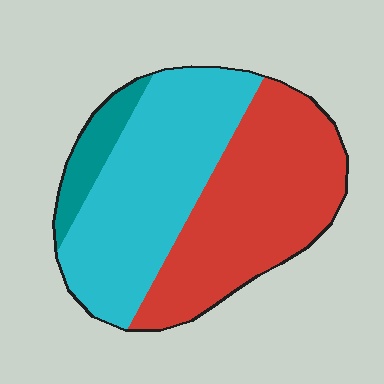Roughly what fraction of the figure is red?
Red covers 46% of the figure.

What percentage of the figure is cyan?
Cyan takes up between a third and a half of the figure.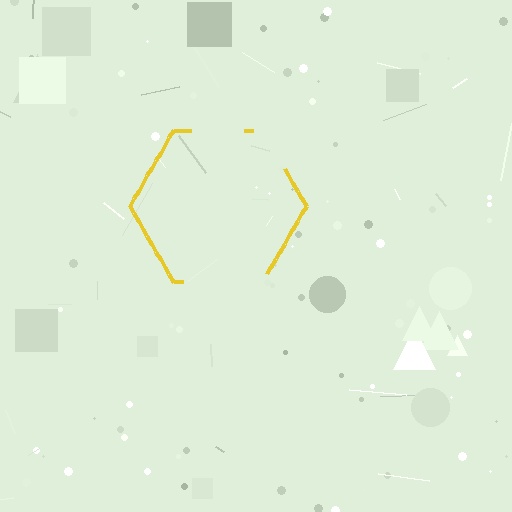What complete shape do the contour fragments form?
The contour fragments form a hexagon.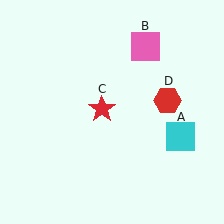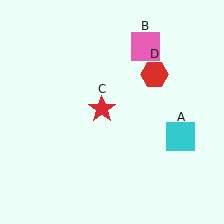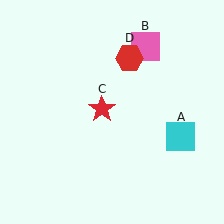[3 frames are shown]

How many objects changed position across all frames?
1 object changed position: red hexagon (object D).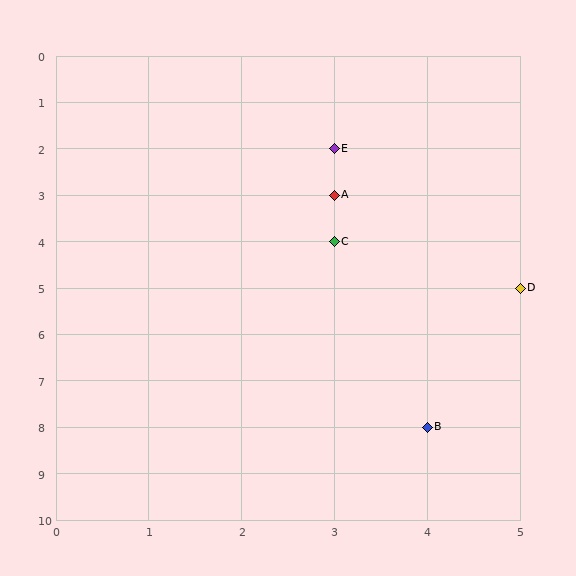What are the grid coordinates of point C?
Point C is at grid coordinates (3, 4).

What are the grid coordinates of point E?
Point E is at grid coordinates (3, 2).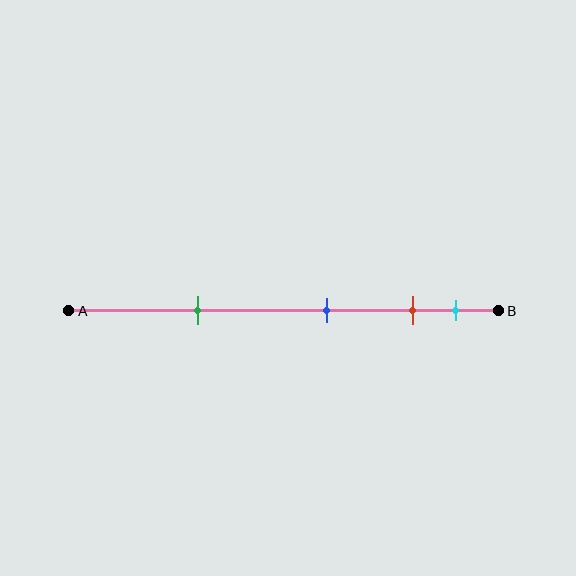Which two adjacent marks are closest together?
The red and cyan marks are the closest adjacent pair.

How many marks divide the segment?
There are 4 marks dividing the segment.